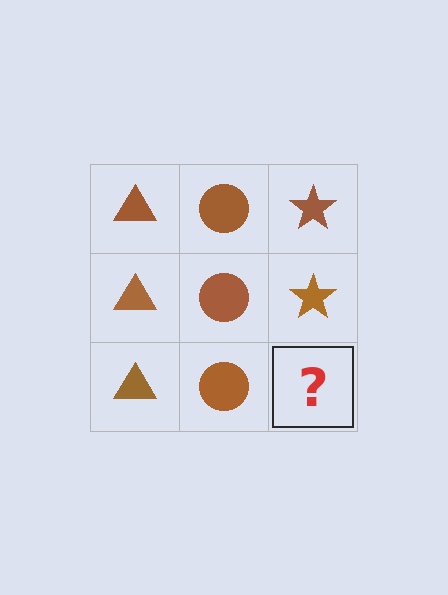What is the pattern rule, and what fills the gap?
The rule is that each column has a consistent shape. The gap should be filled with a brown star.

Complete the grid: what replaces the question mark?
The question mark should be replaced with a brown star.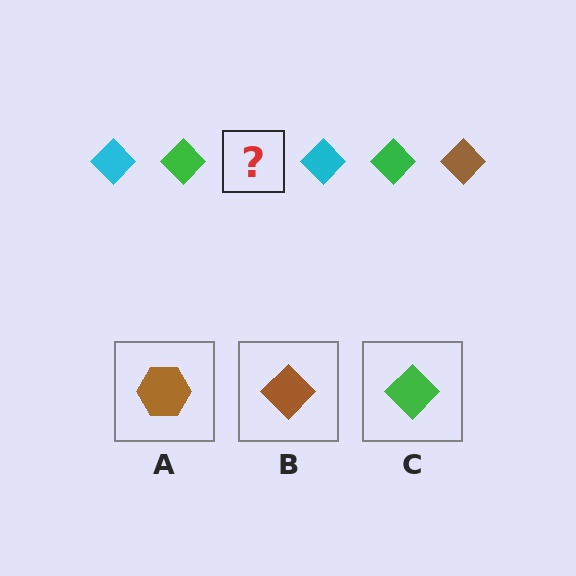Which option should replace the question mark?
Option B.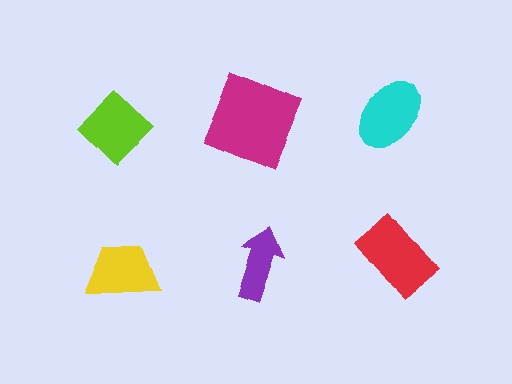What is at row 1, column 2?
A magenta square.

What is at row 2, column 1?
A yellow trapezoid.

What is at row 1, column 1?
A lime diamond.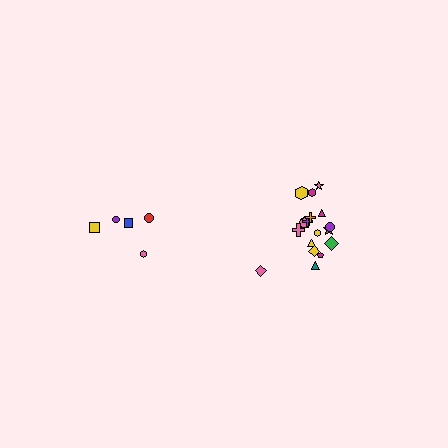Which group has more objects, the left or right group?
The right group.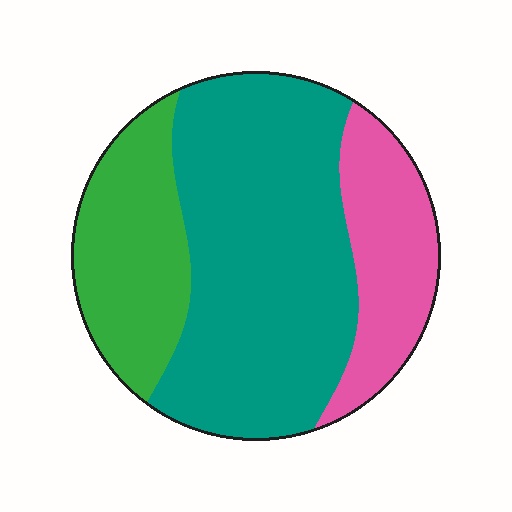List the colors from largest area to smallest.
From largest to smallest: teal, green, pink.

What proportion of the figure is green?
Green takes up about one quarter (1/4) of the figure.